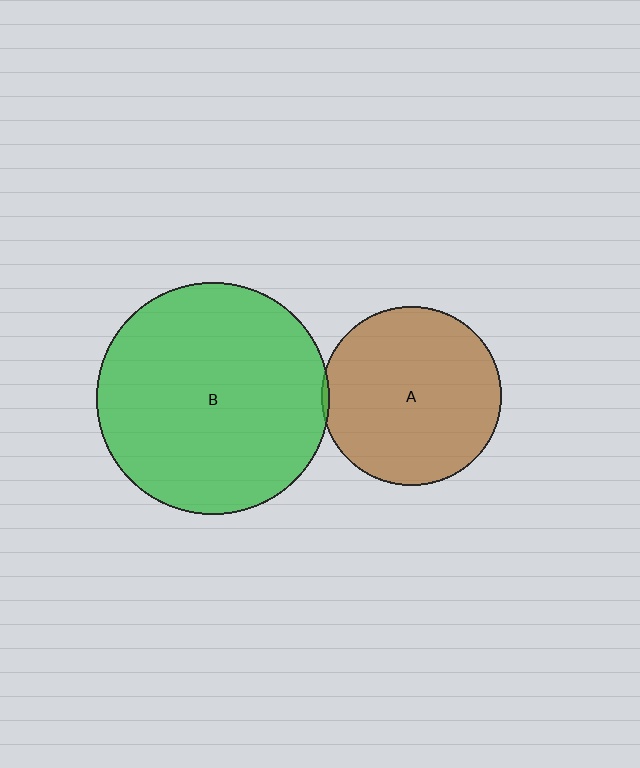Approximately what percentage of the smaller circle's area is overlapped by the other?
Approximately 5%.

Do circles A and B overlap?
Yes.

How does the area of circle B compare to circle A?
Approximately 1.7 times.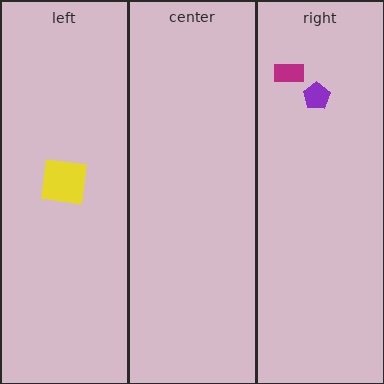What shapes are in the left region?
The yellow square.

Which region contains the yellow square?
The left region.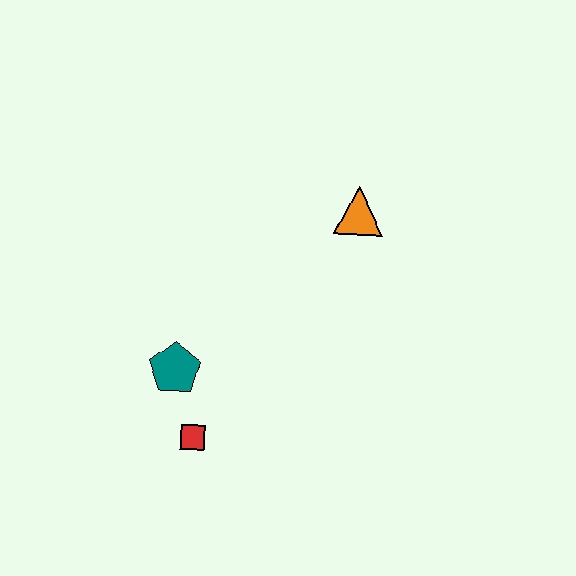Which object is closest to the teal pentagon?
The red square is closest to the teal pentagon.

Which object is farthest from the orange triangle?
The red square is farthest from the orange triangle.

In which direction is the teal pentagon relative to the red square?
The teal pentagon is above the red square.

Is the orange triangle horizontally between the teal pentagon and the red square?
No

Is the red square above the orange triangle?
No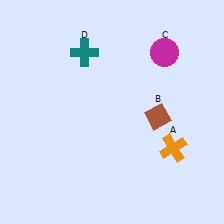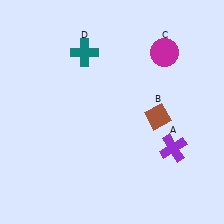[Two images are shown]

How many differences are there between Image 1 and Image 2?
There is 1 difference between the two images.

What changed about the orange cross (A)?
In Image 1, A is orange. In Image 2, it changed to purple.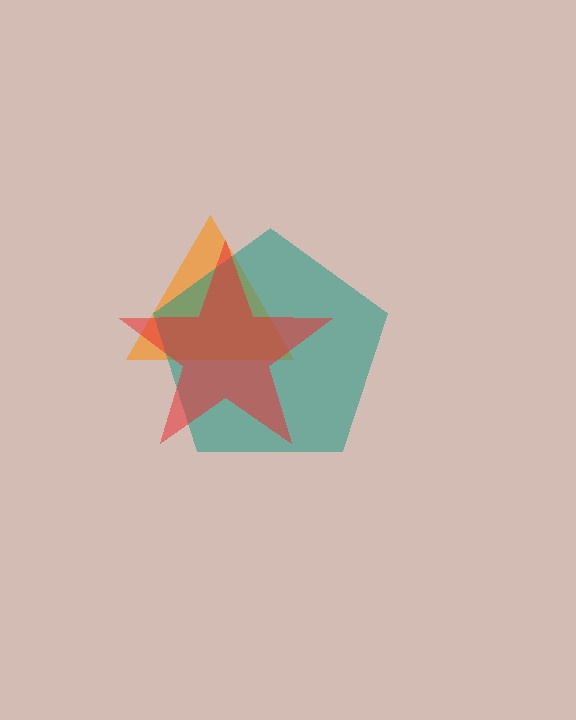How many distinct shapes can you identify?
There are 3 distinct shapes: an orange triangle, a teal pentagon, a red star.